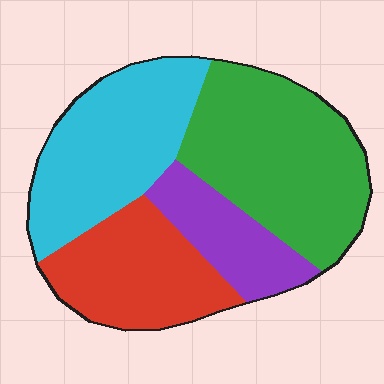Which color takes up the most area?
Green, at roughly 35%.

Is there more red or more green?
Green.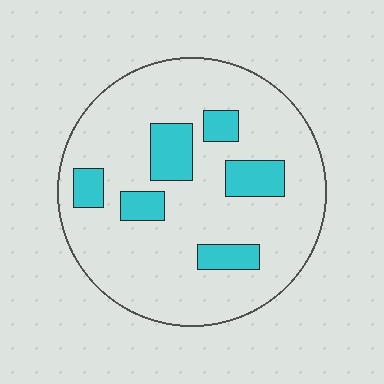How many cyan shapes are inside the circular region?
6.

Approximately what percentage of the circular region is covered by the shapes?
Approximately 20%.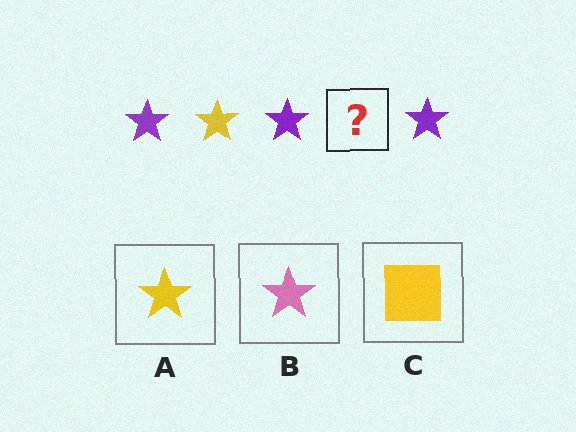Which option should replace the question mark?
Option A.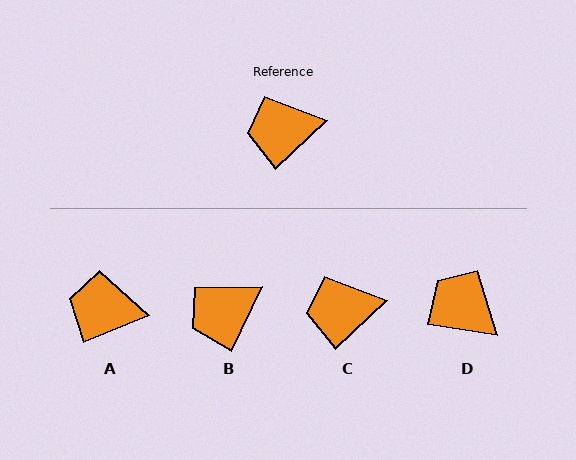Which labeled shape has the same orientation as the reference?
C.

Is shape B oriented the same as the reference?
No, it is off by about 22 degrees.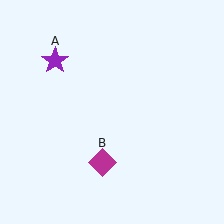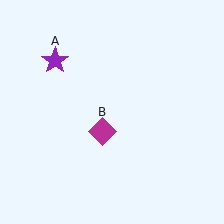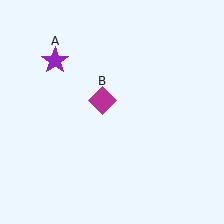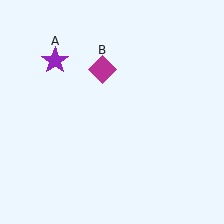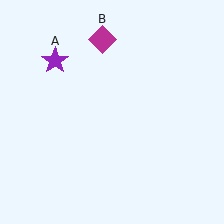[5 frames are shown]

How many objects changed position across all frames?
1 object changed position: magenta diamond (object B).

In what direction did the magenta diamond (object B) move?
The magenta diamond (object B) moved up.